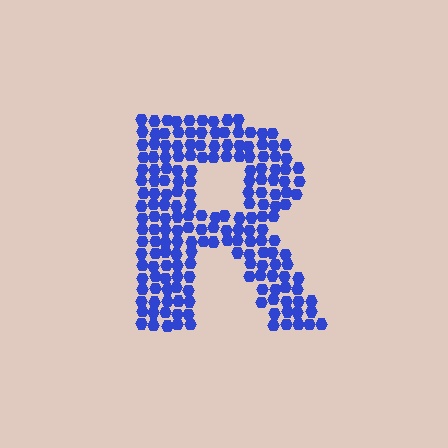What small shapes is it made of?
It is made of small hexagons.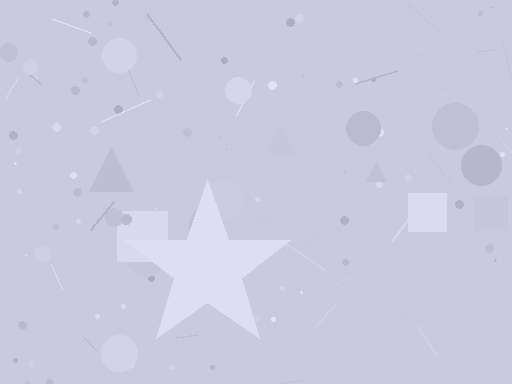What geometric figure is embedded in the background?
A star is embedded in the background.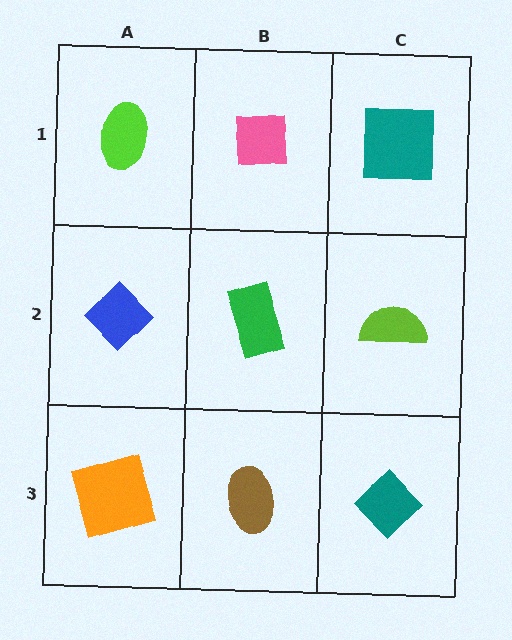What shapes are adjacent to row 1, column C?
A lime semicircle (row 2, column C), a pink square (row 1, column B).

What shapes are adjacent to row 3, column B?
A green rectangle (row 2, column B), an orange square (row 3, column A), a teal diamond (row 3, column C).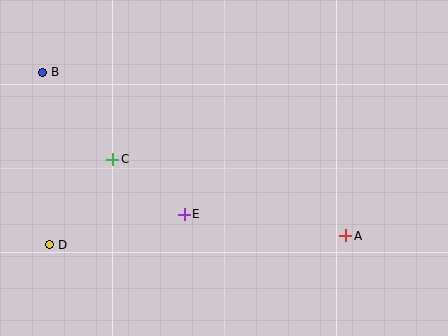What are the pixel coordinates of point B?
Point B is at (43, 72).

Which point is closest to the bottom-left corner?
Point D is closest to the bottom-left corner.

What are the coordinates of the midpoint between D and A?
The midpoint between D and A is at (198, 240).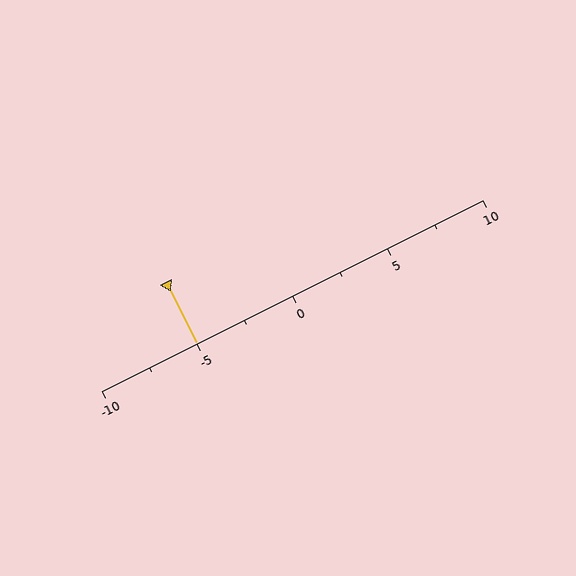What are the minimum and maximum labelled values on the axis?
The axis runs from -10 to 10.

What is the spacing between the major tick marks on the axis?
The major ticks are spaced 5 apart.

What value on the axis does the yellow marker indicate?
The marker indicates approximately -5.